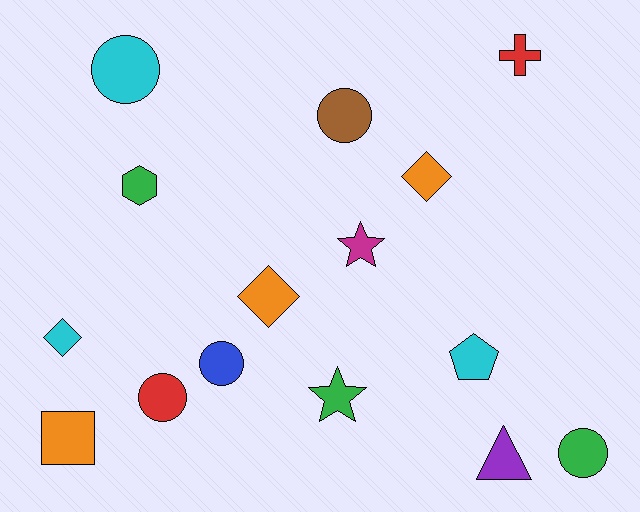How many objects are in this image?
There are 15 objects.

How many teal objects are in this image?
There are no teal objects.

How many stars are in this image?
There are 2 stars.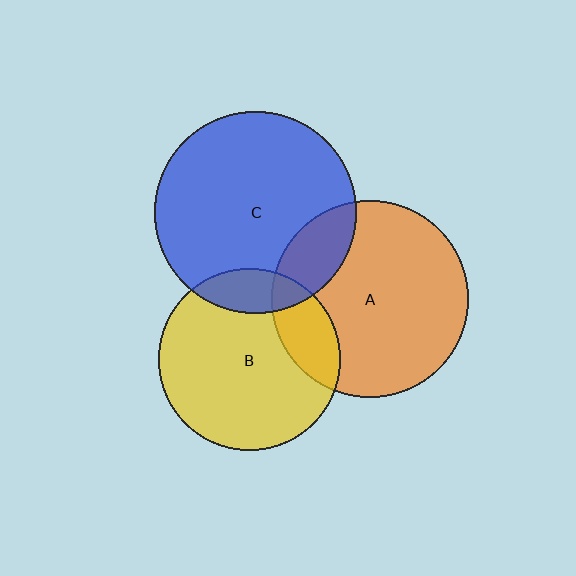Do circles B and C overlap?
Yes.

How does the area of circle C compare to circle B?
Approximately 1.2 times.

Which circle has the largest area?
Circle C (blue).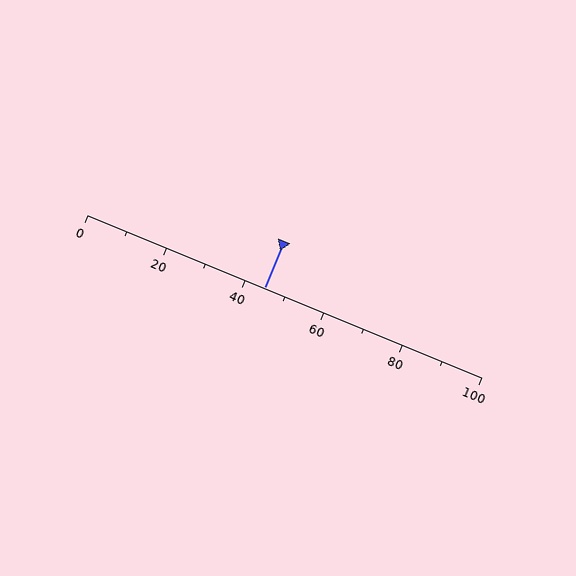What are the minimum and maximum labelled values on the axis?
The axis runs from 0 to 100.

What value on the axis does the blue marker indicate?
The marker indicates approximately 45.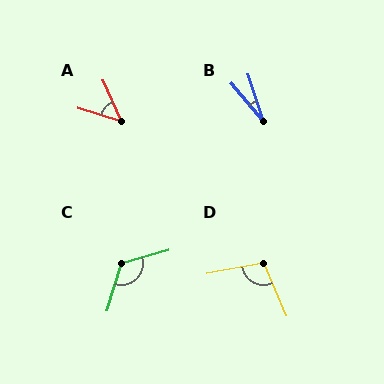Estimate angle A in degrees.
Approximately 48 degrees.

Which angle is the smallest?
B, at approximately 23 degrees.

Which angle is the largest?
C, at approximately 123 degrees.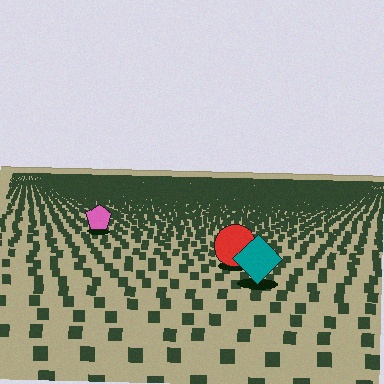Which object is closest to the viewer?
The teal diamond is closest. The texture marks near it are larger and more spread out.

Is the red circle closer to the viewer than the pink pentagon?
Yes. The red circle is closer — you can tell from the texture gradient: the ground texture is coarser near it.